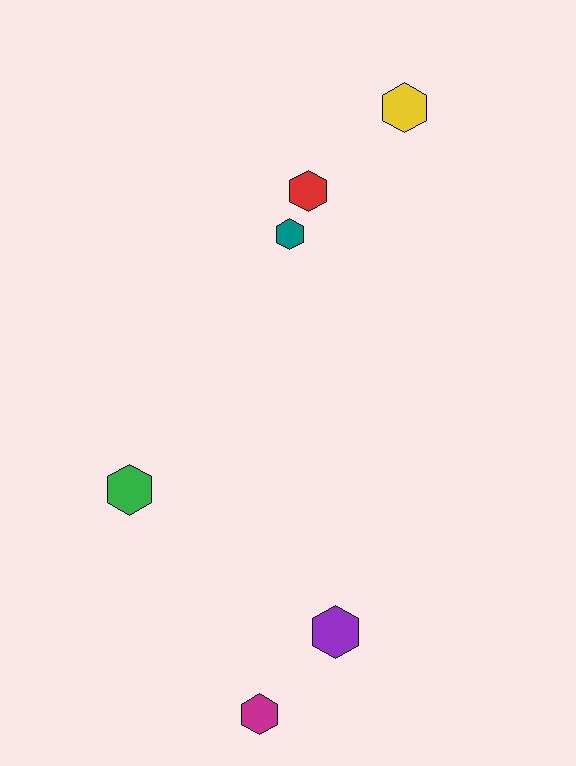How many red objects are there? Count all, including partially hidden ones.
There is 1 red object.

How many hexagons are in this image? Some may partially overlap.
There are 6 hexagons.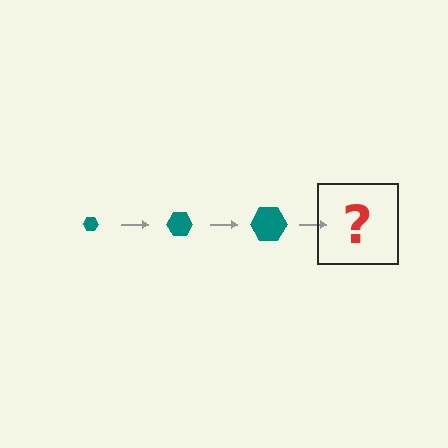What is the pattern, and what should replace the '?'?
The pattern is that the hexagon gets progressively larger each step. The '?' should be a teal hexagon, larger than the previous one.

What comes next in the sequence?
The next element should be a teal hexagon, larger than the previous one.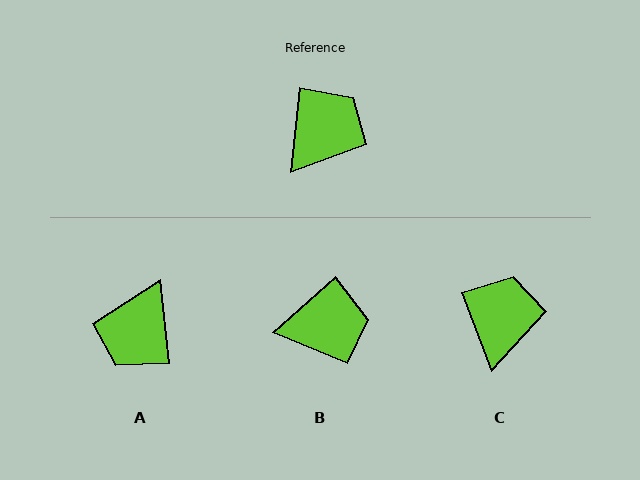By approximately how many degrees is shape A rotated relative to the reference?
Approximately 167 degrees clockwise.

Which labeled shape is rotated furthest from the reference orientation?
A, about 167 degrees away.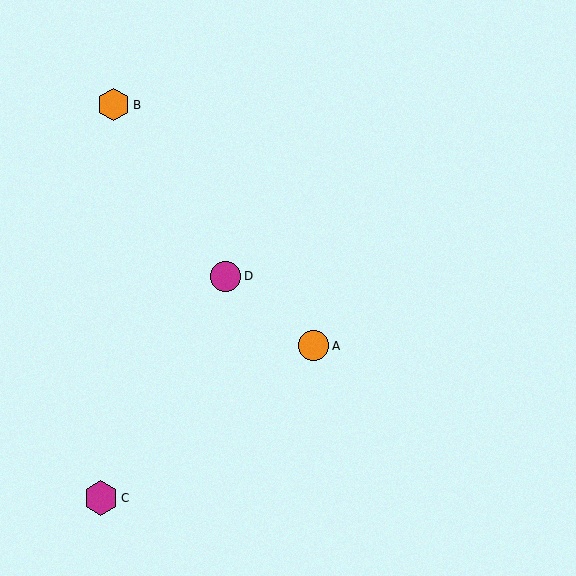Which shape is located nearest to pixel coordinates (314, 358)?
The orange circle (labeled A) at (314, 346) is nearest to that location.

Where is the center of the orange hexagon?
The center of the orange hexagon is at (114, 105).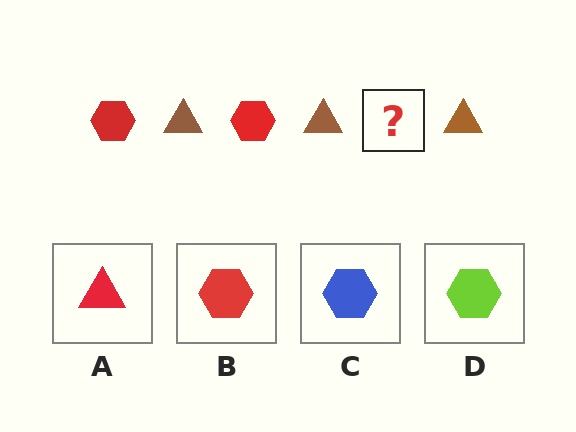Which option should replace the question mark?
Option B.